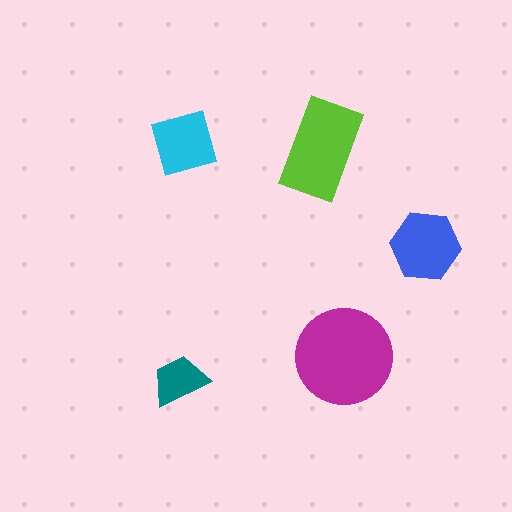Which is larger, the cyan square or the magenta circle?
The magenta circle.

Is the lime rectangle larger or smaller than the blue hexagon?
Larger.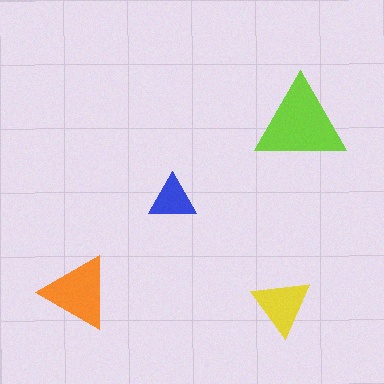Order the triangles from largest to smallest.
the lime one, the orange one, the yellow one, the blue one.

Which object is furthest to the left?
The orange triangle is leftmost.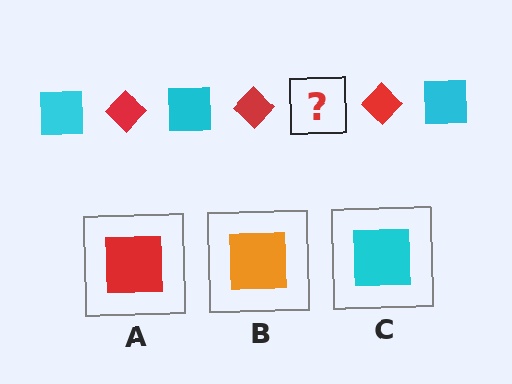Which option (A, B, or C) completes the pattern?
C.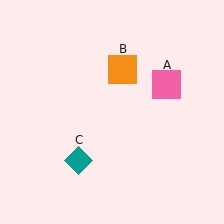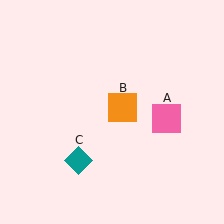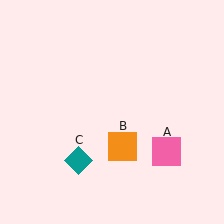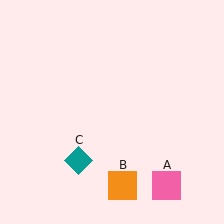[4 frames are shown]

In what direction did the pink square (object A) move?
The pink square (object A) moved down.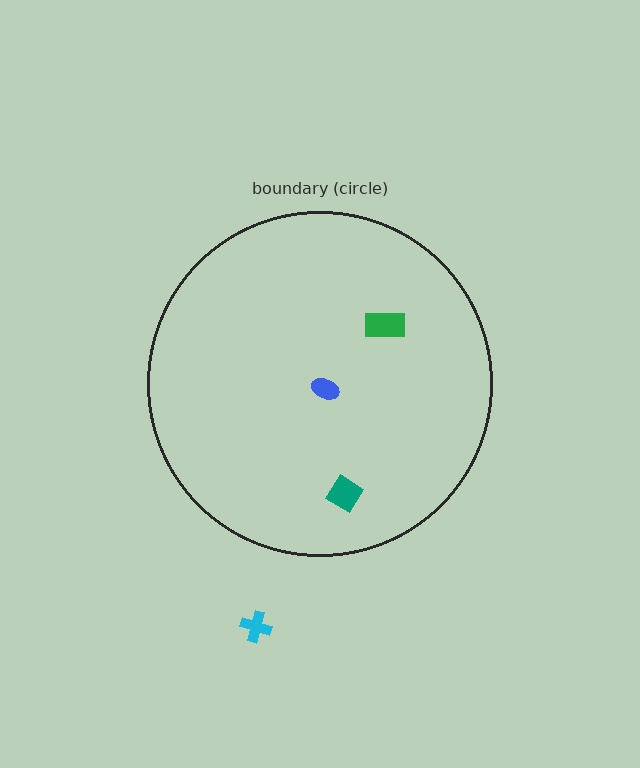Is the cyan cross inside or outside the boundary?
Outside.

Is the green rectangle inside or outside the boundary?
Inside.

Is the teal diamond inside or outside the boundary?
Inside.